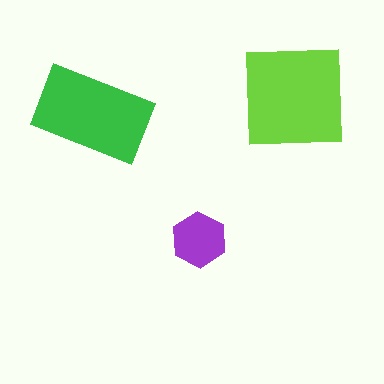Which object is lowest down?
The purple hexagon is bottommost.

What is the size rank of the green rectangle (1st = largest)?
2nd.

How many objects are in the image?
There are 3 objects in the image.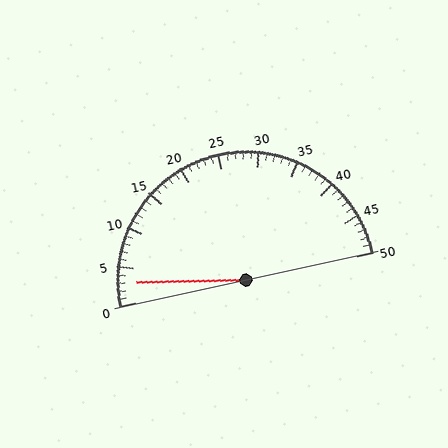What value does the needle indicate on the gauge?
The needle indicates approximately 3.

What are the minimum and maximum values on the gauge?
The gauge ranges from 0 to 50.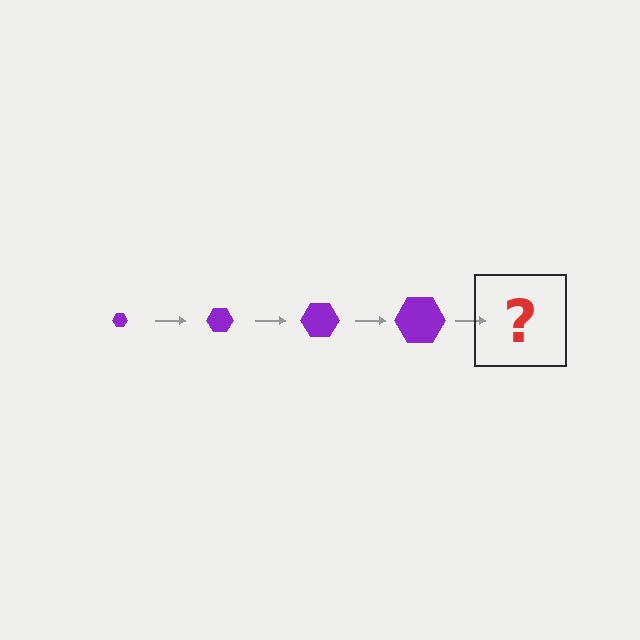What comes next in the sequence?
The next element should be a purple hexagon, larger than the previous one.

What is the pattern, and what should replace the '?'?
The pattern is that the hexagon gets progressively larger each step. The '?' should be a purple hexagon, larger than the previous one.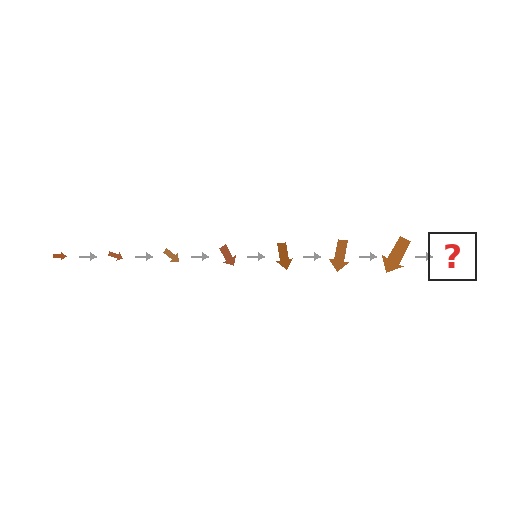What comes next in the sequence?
The next element should be an arrow, larger than the previous one and rotated 140 degrees from the start.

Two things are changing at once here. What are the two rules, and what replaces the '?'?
The two rules are that the arrow grows larger each step and it rotates 20 degrees each step. The '?' should be an arrow, larger than the previous one and rotated 140 degrees from the start.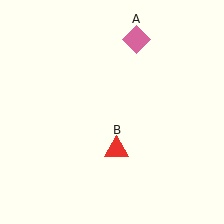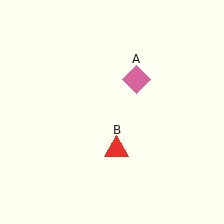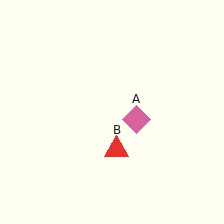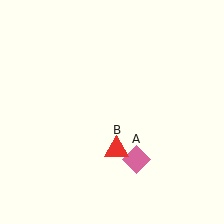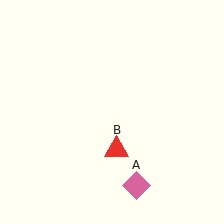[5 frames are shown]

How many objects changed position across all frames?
1 object changed position: pink diamond (object A).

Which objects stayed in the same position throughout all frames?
Red triangle (object B) remained stationary.